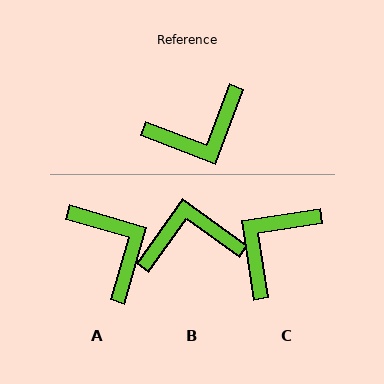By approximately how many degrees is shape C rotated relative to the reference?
Approximately 151 degrees clockwise.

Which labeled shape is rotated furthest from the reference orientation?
B, about 165 degrees away.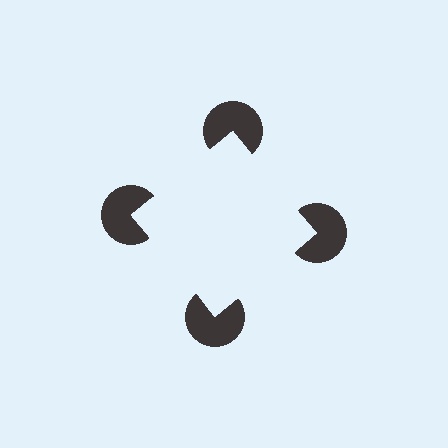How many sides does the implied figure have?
4 sides.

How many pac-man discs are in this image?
There are 4 — one at each vertex of the illusory square.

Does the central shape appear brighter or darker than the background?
It typically appears slightly brighter than the background, even though no actual brightness change is drawn.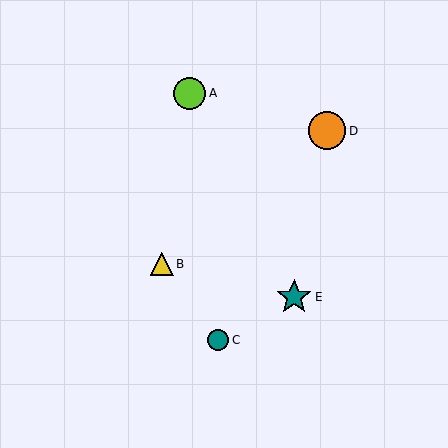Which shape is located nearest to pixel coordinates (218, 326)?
The teal circle (labeled C) at (218, 340) is nearest to that location.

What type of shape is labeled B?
Shape B is a yellow triangle.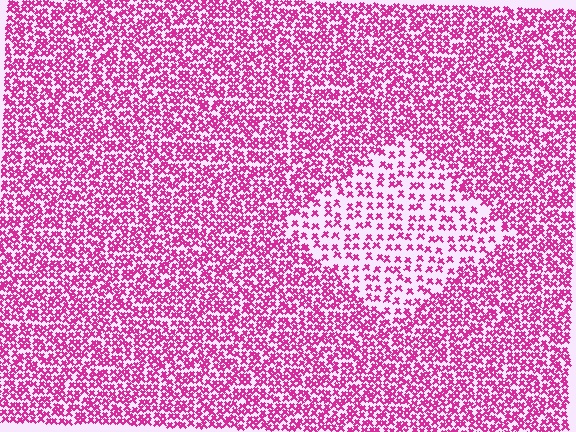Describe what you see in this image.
The image contains small magenta elements arranged at two different densities. A diamond-shaped region is visible where the elements are less densely packed than the surrounding area.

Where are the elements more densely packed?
The elements are more densely packed outside the diamond boundary.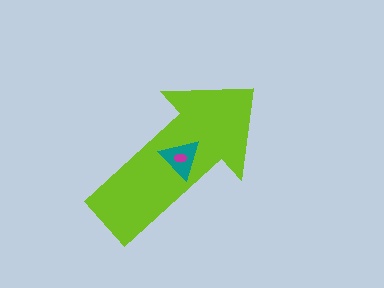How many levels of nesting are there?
3.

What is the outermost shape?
The lime arrow.